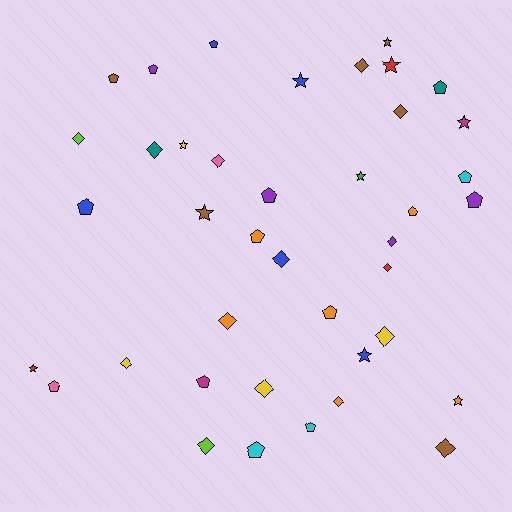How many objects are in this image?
There are 40 objects.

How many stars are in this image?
There are 10 stars.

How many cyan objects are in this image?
There are 3 cyan objects.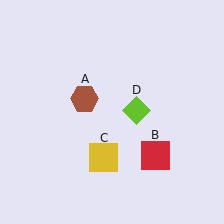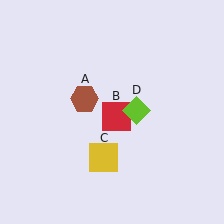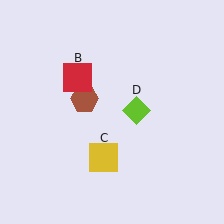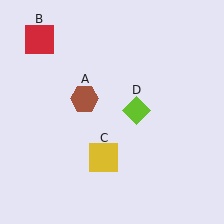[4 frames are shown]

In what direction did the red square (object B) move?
The red square (object B) moved up and to the left.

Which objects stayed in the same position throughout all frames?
Brown hexagon (object A) and yellow square (object C) and lime diamond (object D) remained stationary.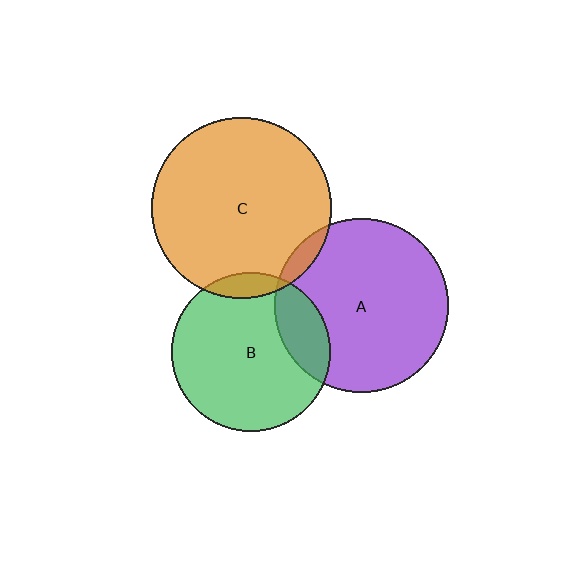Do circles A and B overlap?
Yes.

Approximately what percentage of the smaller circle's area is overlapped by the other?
Approximately 20%.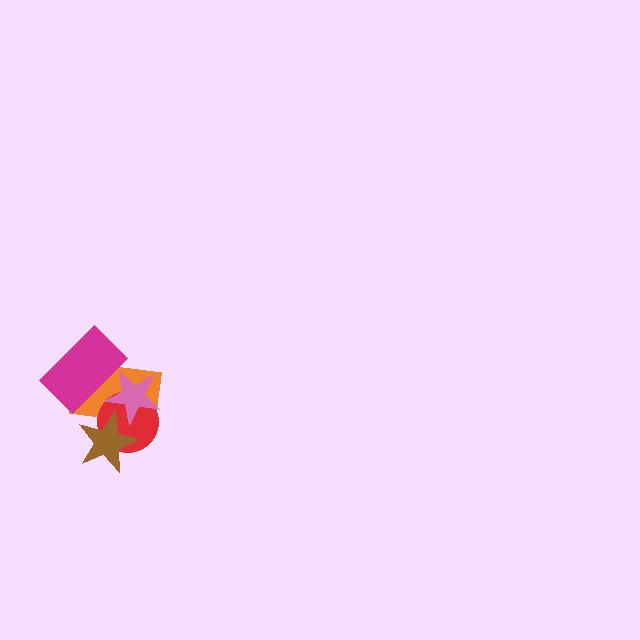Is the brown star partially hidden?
Yes, it is partially covered by another shape.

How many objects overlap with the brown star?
3 objects overlap with the brown star.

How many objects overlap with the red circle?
3 objects overlap with the red circle.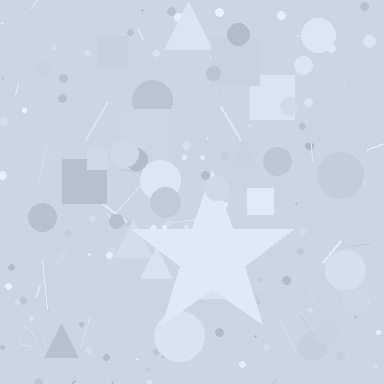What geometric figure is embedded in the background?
A star is embedded in the background.